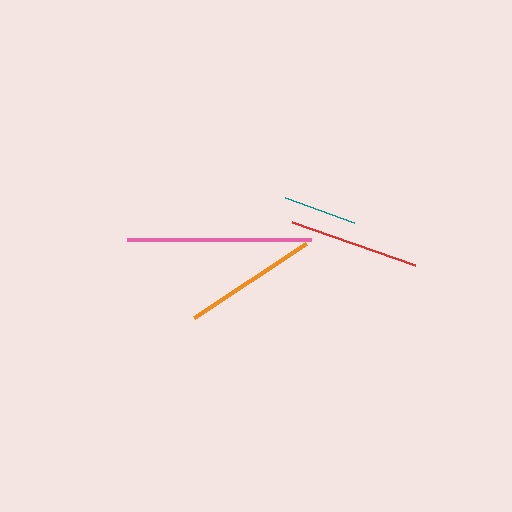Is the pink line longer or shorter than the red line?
The pink line is longer than the red line.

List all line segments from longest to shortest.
From longest to shortest: pink, orange, red, teal.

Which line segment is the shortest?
The teal line is the shortest at approximately 73 pixels.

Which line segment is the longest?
The pink line is the longest at approximately 184 pixels.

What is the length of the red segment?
The red segment is approximately 130 pixels long.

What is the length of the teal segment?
The teal segment is approximately 73 pixels long.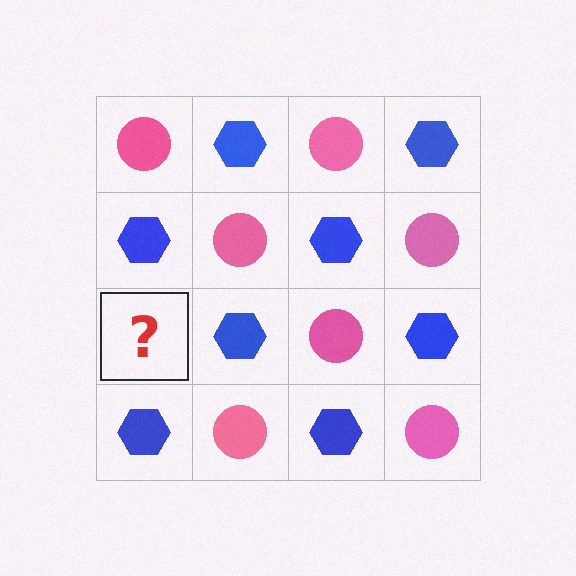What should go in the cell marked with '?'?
The missing cell should contain a pink circle.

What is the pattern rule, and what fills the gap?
The rule is that it alternates pink circle and blue hexagon in a checkerboard pattern. The gap should be filled with a pink circle.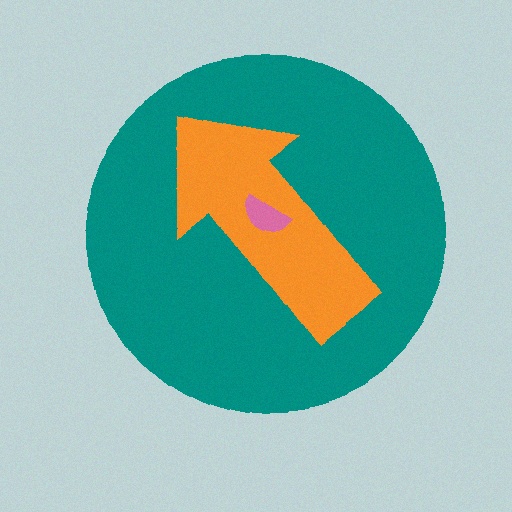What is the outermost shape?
The teal circle.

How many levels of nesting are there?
3.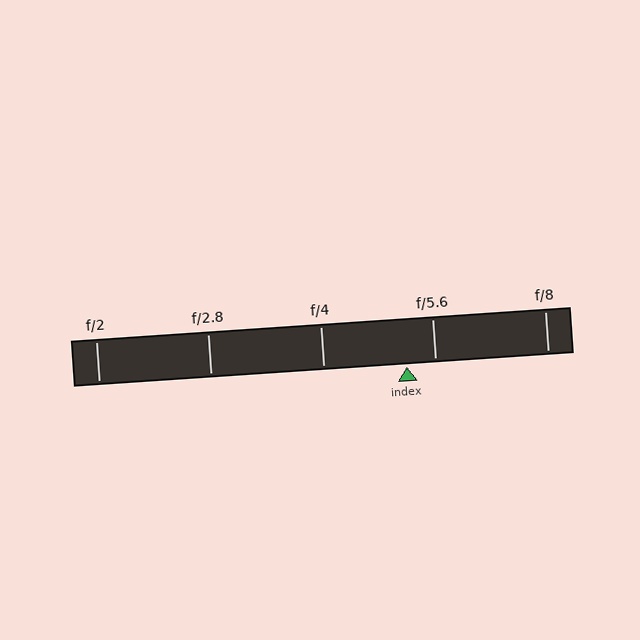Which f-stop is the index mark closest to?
The index mark is closest to f/5.6.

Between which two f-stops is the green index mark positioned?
The index mark is between f/4 and f/5.6.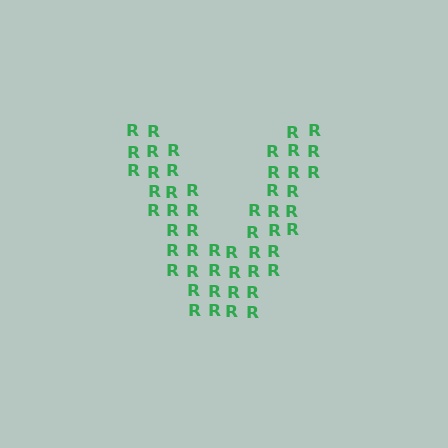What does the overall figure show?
The overall figure shows the letter V.